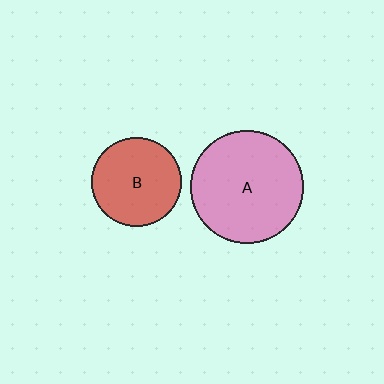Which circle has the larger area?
Circle A (pink).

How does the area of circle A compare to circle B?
Approximately 1.6 times.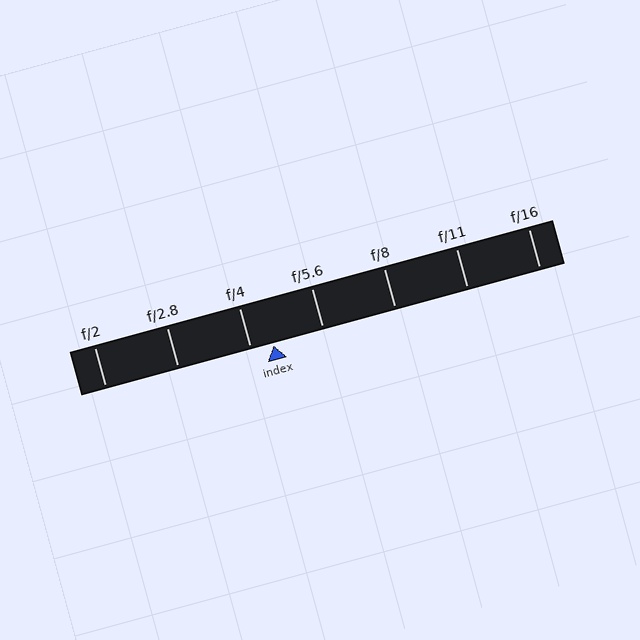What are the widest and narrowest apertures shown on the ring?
The widest aperture shown is f/2 and the narrowest is f/16.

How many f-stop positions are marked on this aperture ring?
There are 7 f-stop positions marked.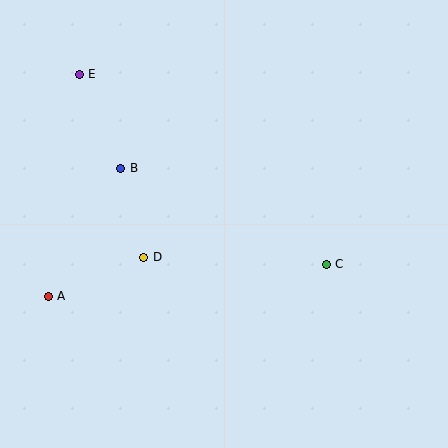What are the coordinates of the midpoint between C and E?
The midpoint between C and E is at (203, 169).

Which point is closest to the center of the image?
Point D at (144, 257) is closest to the center.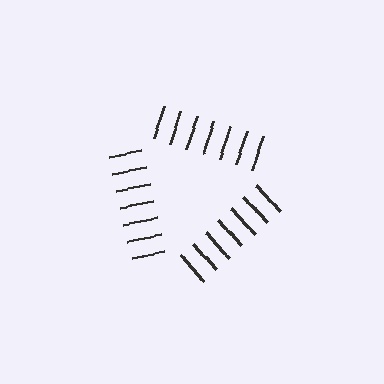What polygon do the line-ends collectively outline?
An illusory triangle — the line segments terminate on its edges but no continuous stroke is drawn.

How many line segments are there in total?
21 — 7 along each of the 3 edges.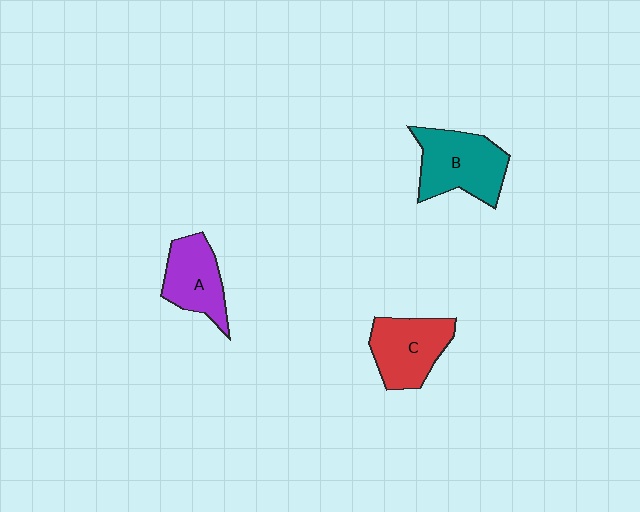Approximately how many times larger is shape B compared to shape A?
Approximately 1.3 times.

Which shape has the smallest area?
Shape A (purple).